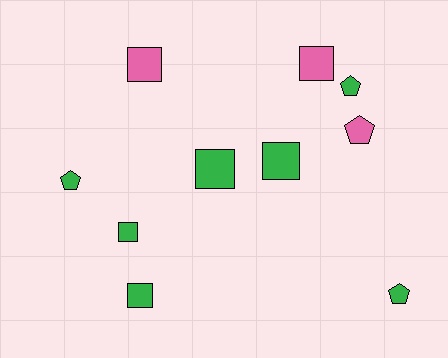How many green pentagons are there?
There are 3 green pentagons.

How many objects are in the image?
There are 10 objects.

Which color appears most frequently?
Green, with 7 objects.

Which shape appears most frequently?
Square, with 6 objects.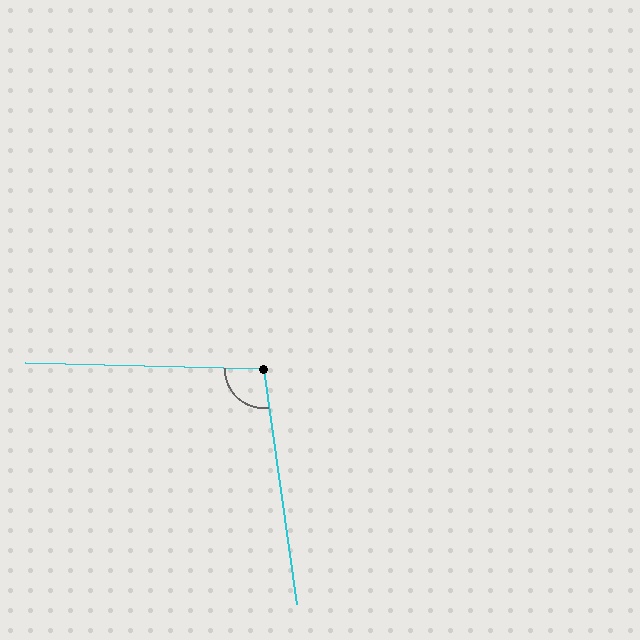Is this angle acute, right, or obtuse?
It is obtuse.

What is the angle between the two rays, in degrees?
Approximately 100 degrees.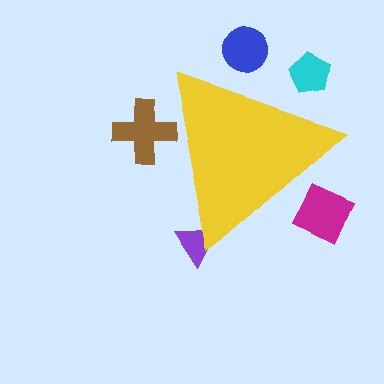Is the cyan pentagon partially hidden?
Yes, the cyan pentagon is partially hidden behind the yellow triangle.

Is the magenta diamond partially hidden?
Yes, the magenta diamond is partially hidden behind the yellow triangle.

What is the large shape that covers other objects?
A yellow triangle.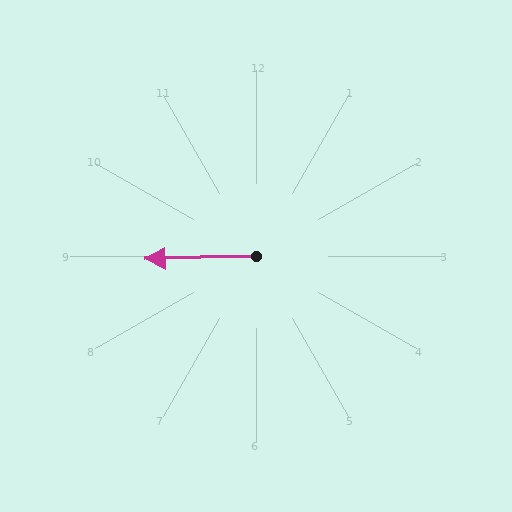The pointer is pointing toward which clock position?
Roughly 9 o'clock.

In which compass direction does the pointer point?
West.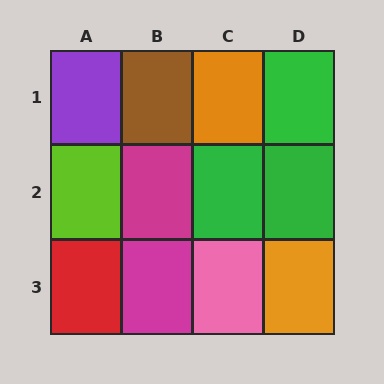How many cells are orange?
2 cells are orange.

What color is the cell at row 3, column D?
Orange.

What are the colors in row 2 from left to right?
Lime, magenta, green, green.